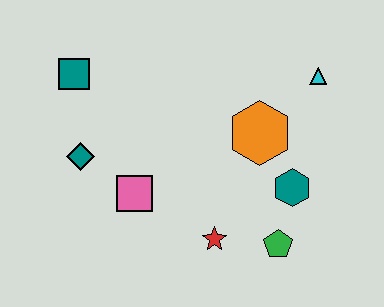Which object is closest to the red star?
The green pentagon is closest to the red star.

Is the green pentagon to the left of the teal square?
No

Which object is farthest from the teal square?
The green pentagon is farthest from the teal square.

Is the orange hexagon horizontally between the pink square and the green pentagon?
Yes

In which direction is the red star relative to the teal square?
The red star is below the teal square.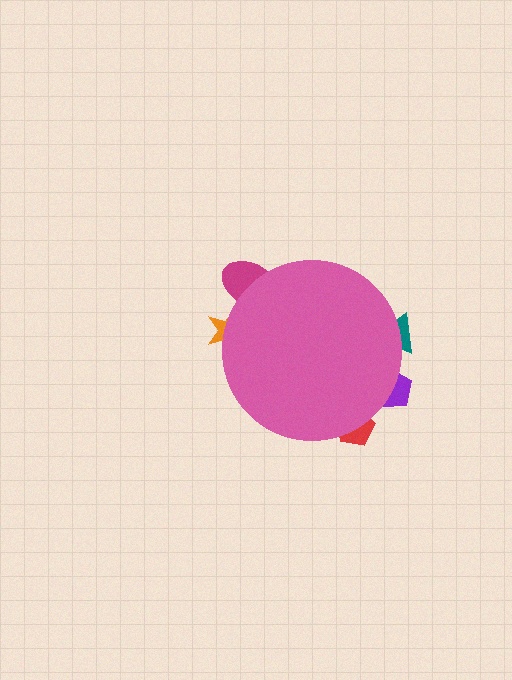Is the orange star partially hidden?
Yes, the orange star is partially hidden behind the pink circle.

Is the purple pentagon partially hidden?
Yes, the purple pentagon is partially hidden behind the pink circle.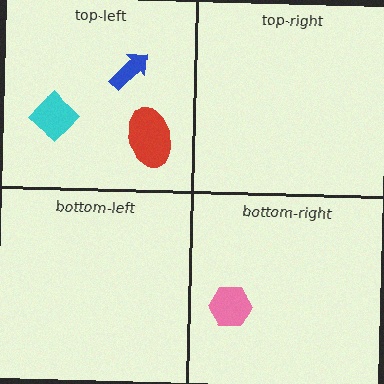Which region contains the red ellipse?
The top-left region.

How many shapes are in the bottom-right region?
1.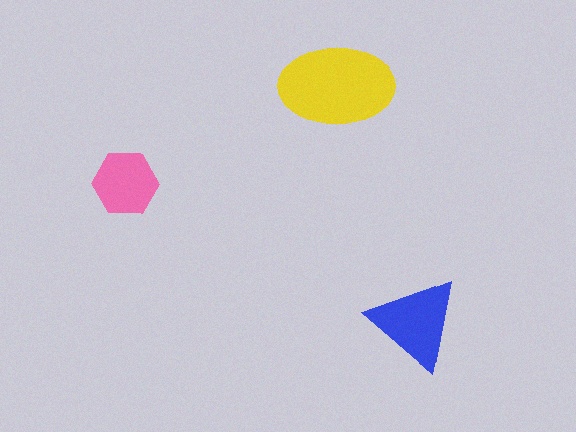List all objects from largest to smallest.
The yellow ellipse, the blue triangle, the pink hexagon.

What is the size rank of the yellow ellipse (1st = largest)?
1st.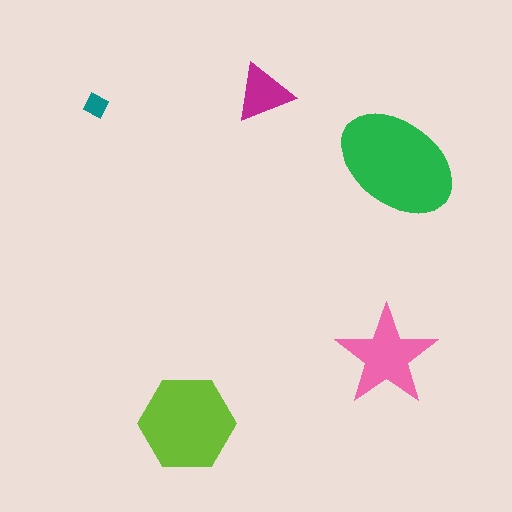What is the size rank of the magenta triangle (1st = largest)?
4th.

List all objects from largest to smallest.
The green ellipse, the lime hexagon, the pink star, the magenta triangle, the teal diamond.